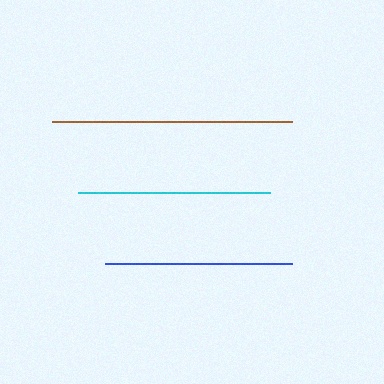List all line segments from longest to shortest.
From longest to shortest: brown, cyan, blue.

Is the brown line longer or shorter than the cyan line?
The brown line is longer than the cyan line.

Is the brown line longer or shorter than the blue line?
The brown line is longer than the blue line.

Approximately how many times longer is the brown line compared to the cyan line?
The brown line is approximately 1.3 times the length of the cyan line.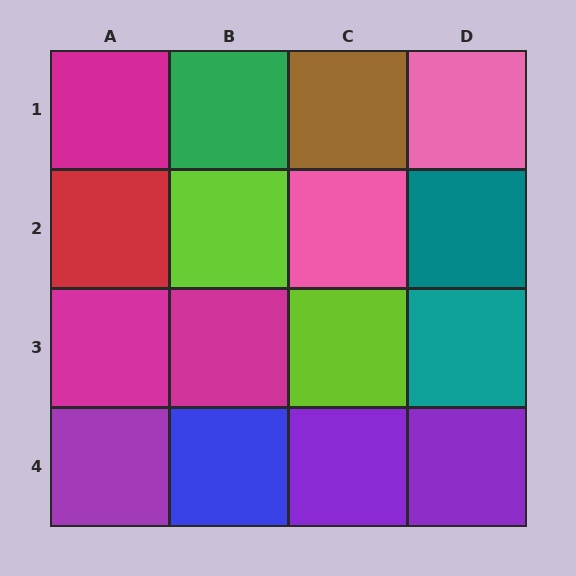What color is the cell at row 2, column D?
Teal.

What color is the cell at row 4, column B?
Blue.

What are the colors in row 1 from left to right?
Magenta, green, brown, pink.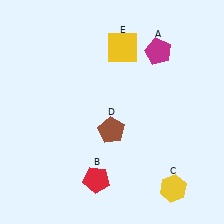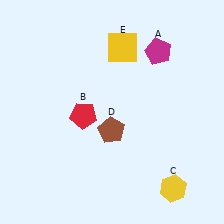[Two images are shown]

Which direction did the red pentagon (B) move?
The red pentagon (B) moved up.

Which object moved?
The red pentagon (B) moved up.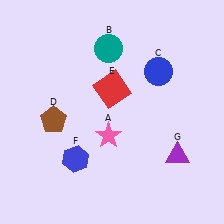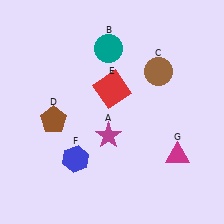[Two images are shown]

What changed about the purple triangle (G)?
In Image 1, G is purple. In Image 2, it changed to magenta.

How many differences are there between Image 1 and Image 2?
There are 3 differences between the two images.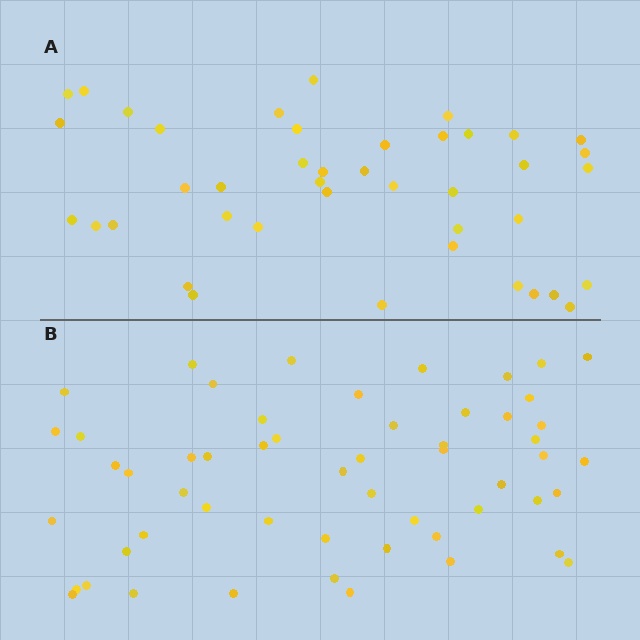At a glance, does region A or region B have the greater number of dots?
Region B (the bottom region) has more dots.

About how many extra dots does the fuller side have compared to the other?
Region B has approximately 15 more dots than region A.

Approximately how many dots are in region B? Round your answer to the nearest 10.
About 60 dots. (The exact count is 55, which rounds to 60.)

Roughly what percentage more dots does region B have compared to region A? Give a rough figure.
About 30% more.